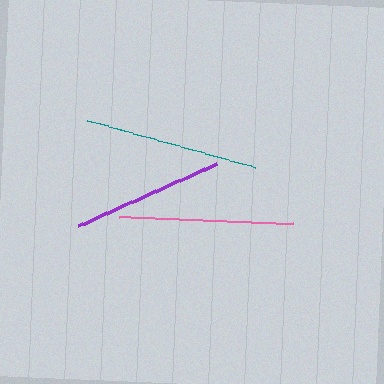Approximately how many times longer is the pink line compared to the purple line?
The pink line is approximately 1.1 times the length of the purple line.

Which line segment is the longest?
The teal line is the longest at approximately 174 pixels.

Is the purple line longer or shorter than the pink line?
The pink line is longer than the purple line.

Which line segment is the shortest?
The purple line is the shortest at approximately 152 pixels.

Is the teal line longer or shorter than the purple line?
The teal line is longer than the purple line.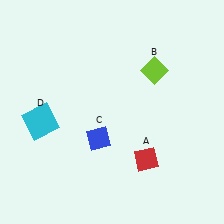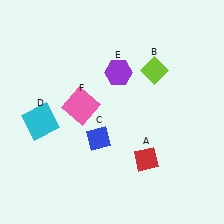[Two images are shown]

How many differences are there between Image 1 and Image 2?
There are 2 differences between the two images.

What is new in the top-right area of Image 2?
A purple hexagon (E) was added in the top-right area of Image 2.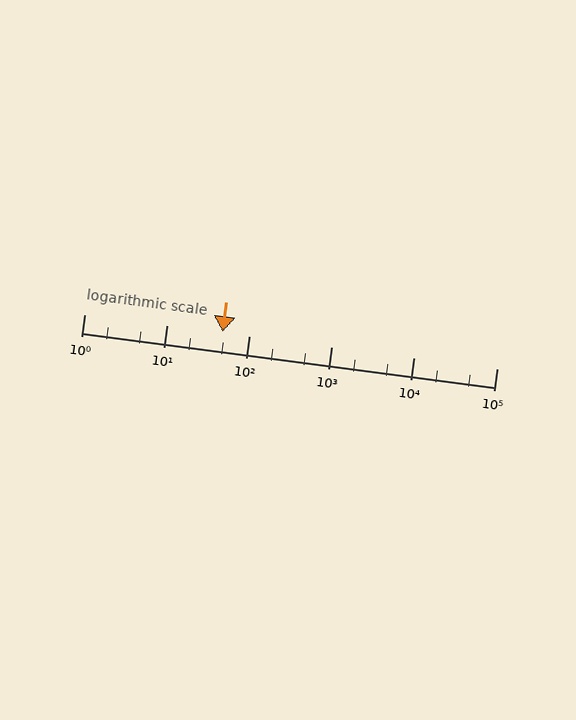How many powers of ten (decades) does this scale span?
The scale spans 5 decades, from 1 to 100000.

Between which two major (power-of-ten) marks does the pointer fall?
The pointer is between 10 and 100.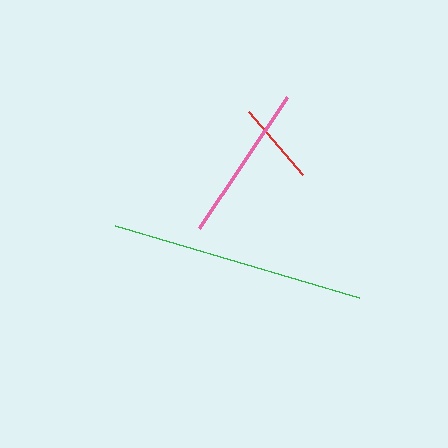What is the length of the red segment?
The red segment is approximately 82 pixels long.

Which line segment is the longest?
The green line is the longest at approximately 255 pixels.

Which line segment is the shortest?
The red line is the shortest at approximately 82 pixels.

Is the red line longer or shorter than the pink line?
The pink line is longer than the red line.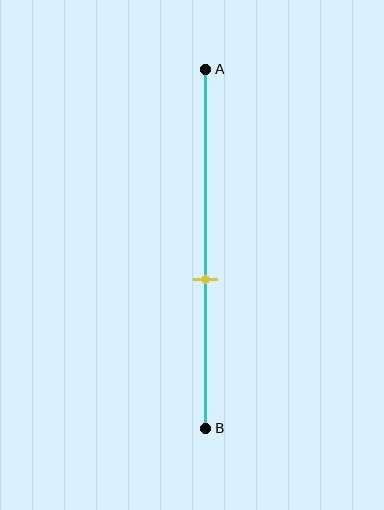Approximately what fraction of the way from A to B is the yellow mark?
The yellow mark is approximately 60% of the way from A to B.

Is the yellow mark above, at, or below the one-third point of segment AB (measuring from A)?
The yellow mark is below the one-third point of segment AB.